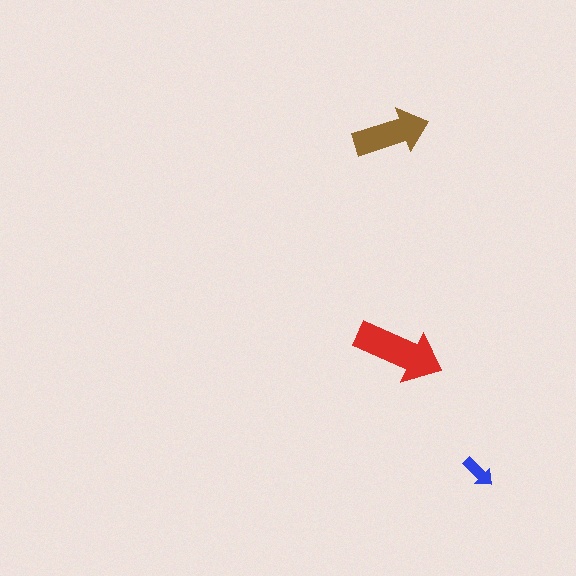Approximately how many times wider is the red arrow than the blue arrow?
About 2.5 times wider.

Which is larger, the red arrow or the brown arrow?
The red one.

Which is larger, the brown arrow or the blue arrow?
The brown one.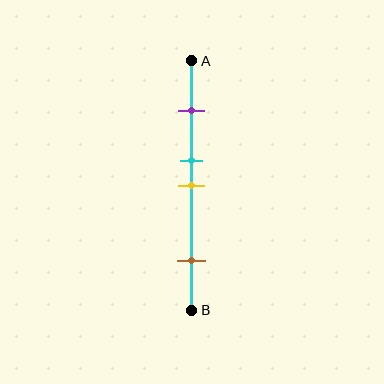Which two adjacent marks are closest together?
The cyan and yellow marks are the closest adjacent pair.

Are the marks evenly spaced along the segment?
No, the marks are not evenly spaced.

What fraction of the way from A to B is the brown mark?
The brown mark is approximately 80% (0.8) of the way from A to B.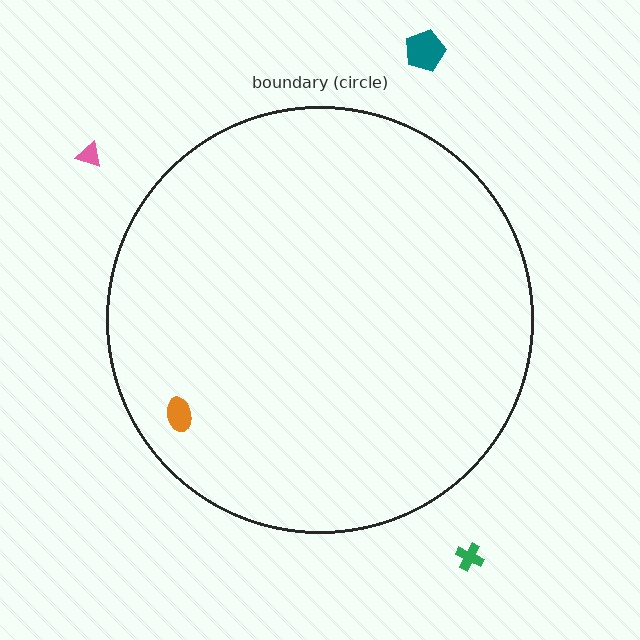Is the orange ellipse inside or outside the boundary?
Inside.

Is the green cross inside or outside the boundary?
Outside.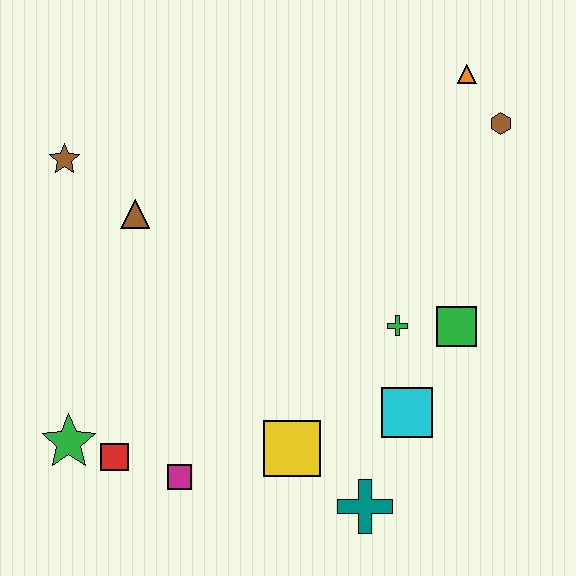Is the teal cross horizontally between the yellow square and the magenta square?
No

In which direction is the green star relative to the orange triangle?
The green star is to the left of the orange triangle.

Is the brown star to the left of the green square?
Yes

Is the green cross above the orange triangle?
No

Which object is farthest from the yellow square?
The orange triangle is farthest from the yellow square.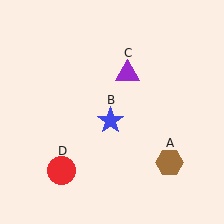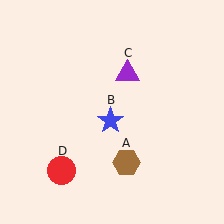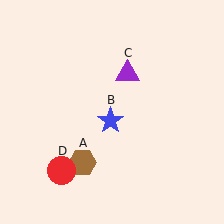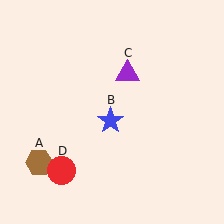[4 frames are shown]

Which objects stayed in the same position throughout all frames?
Blue star (object B) and purple triangle (object C) and red circle (object D) remained stationary.